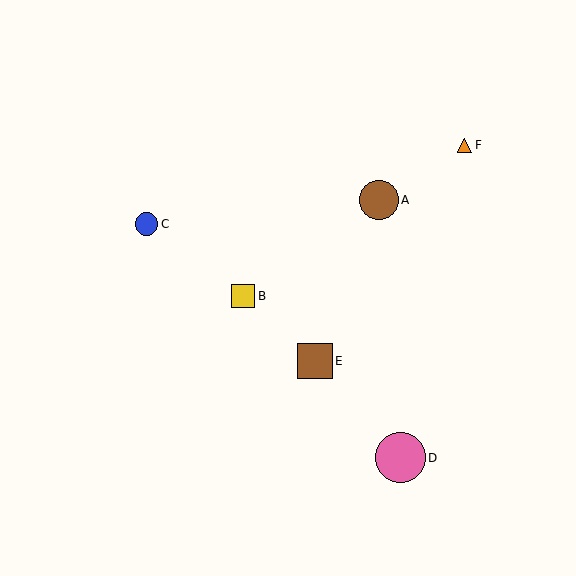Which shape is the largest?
The pink circle (labeled D) is the largest.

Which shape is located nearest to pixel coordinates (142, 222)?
The blue circle (labeled C) at (146, 224) is nearest to that location.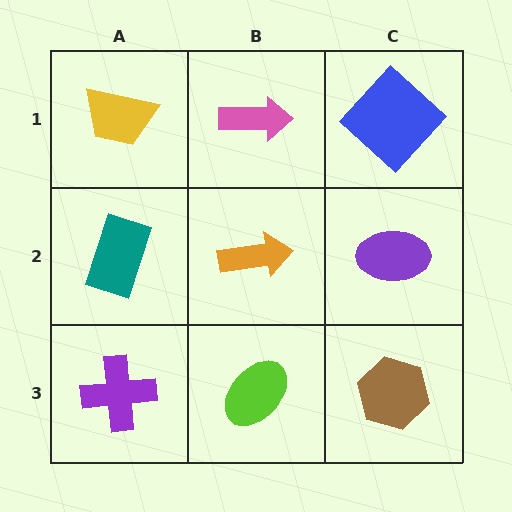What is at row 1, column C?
A blue diamond.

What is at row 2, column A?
A teal rectangle.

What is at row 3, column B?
A lime ellipse.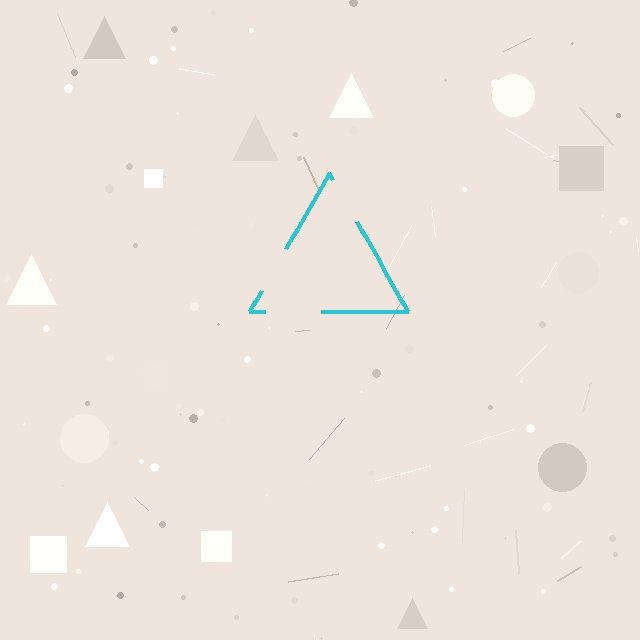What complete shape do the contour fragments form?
The contour fragments form a triangle.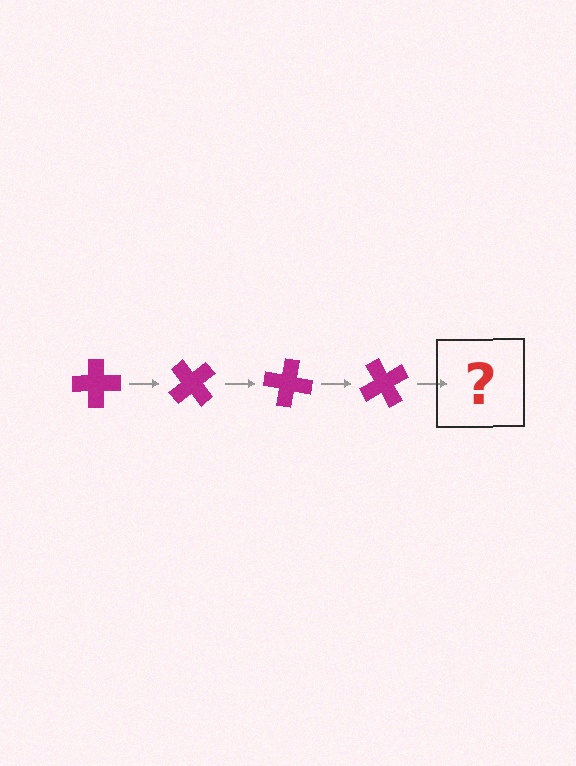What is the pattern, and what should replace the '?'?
The pattern is that the cross rotates 50 degrees each step. The '?' should be a magenta cross rotated 200 degrees.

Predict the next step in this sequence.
The next step is a magenta cross rotated 200 degrees.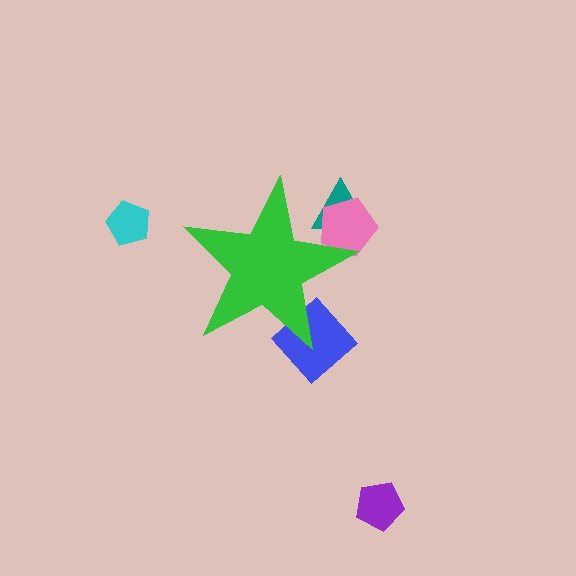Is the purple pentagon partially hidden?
No, the purple pentagon is fully visible.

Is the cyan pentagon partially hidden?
No, the cyan pentagon is fully visible.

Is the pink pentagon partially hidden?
Yes, the pink pentagon is partially hidden behind the green star.